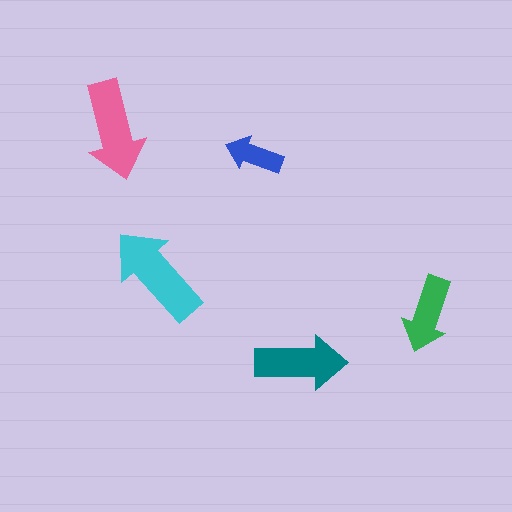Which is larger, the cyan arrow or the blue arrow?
The cyan one.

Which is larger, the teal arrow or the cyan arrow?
The cyan one.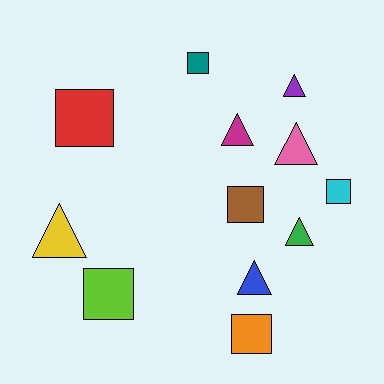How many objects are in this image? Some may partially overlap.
There are 12 objects.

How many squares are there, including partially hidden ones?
There are 6 squares.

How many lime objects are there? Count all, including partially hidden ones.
There is 1 lime object.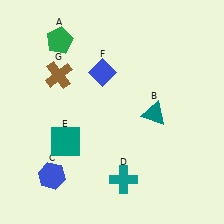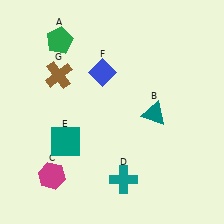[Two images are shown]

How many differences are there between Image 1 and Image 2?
There is 1 difference between the two images.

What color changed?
The hexagon (C) changed from blue in Image 1 to magenta in Image 2.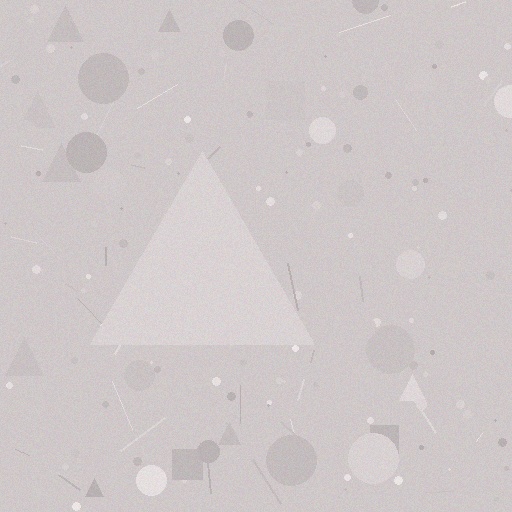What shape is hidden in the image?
A triangle is hidden in the image.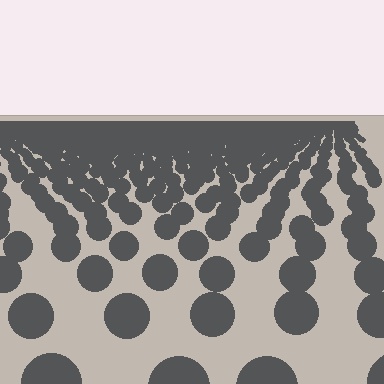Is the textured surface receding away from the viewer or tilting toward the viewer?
The surface is receding away from the viewer. Texture elements get smaller and denser toward the top.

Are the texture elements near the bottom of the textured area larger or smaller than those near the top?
Larger. Near the bottom, elements are closer to the viewer and appear at a bigger on-screen size.